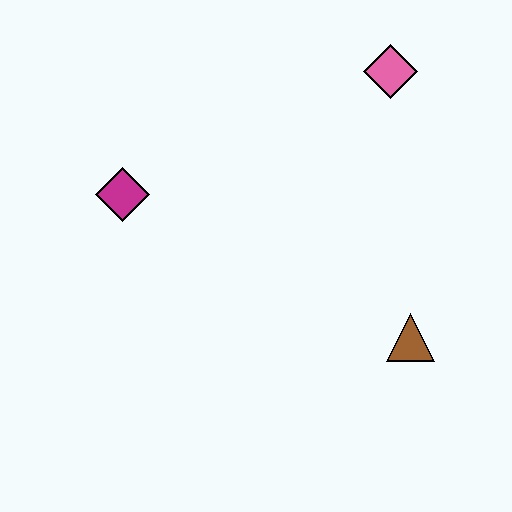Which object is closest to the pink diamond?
The brown triangle is closest to the pink diamond.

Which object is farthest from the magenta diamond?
The brown triangle is farthest from the magenta diamond.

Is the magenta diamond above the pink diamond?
No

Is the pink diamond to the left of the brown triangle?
Yes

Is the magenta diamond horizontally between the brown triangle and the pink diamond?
No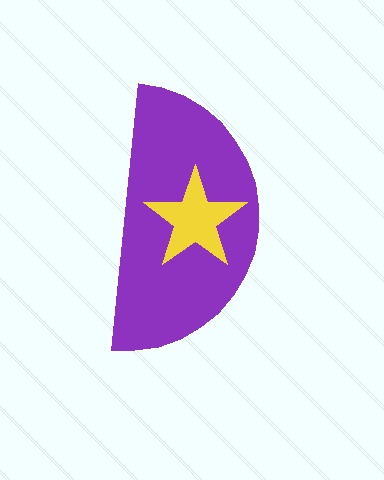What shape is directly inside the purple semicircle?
The yellow star.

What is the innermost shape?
The yellow star.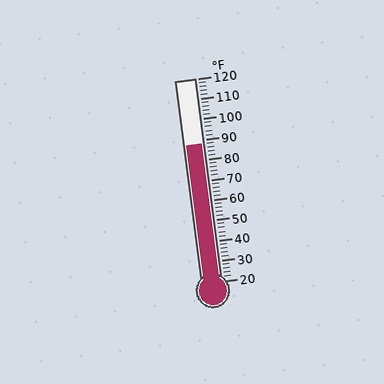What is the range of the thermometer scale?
The thermometer scale ranges from 20°F to 120°F.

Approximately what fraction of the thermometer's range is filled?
The thermometer is filled to approximately 70% of its range.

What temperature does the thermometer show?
The thermometer shows approximately 88°F.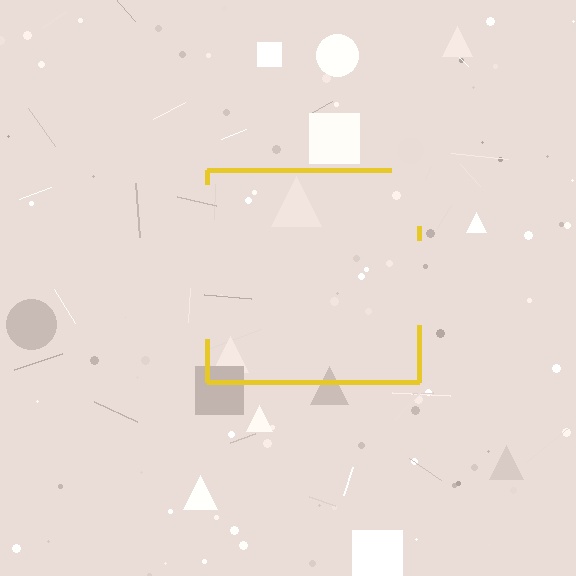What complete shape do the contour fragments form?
The contour fragments form a square.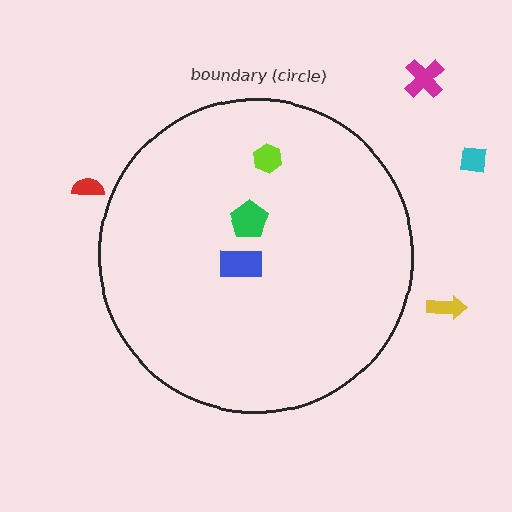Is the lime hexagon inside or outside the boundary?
Inside.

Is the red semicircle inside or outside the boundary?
Outside.